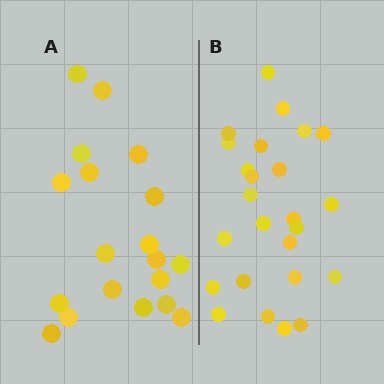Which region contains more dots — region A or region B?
Region B (the right region) has more dots.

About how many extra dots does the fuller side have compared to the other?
Region B has about 6 more dots than region A.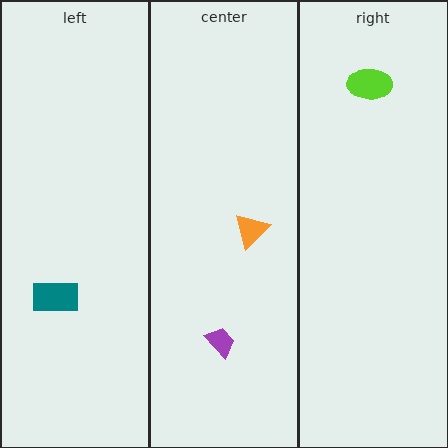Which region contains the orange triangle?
The center region.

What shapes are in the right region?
The lime ellipse.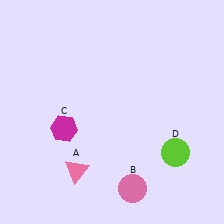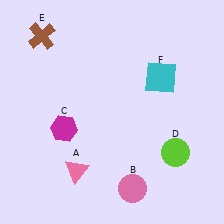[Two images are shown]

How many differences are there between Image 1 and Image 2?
There are 2 differences between the two images.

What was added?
A brown cross (E), a cyan square (F) were added in Image 2.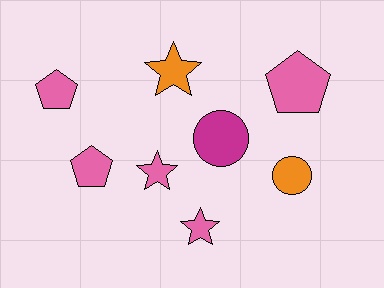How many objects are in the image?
There are 8 objects.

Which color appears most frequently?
Pink, with 5 objects.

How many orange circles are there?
There is 1 orange circle.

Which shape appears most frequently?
Star, with 3 objects.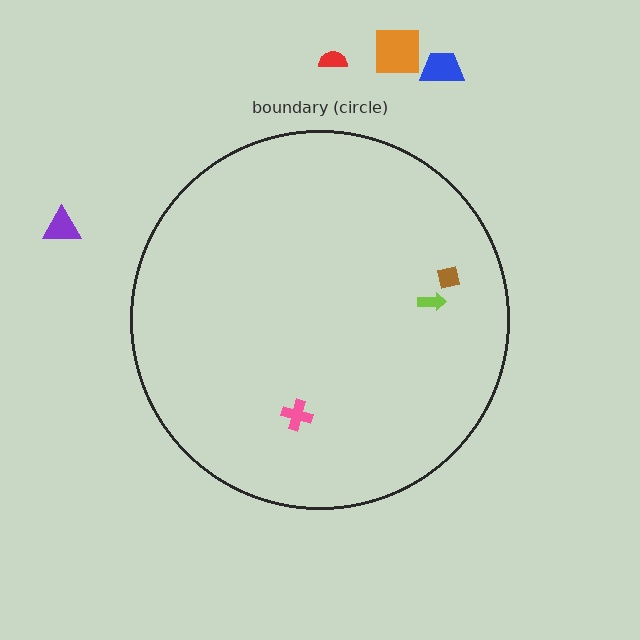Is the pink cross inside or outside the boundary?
Inside.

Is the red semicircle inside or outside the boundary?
Outside.